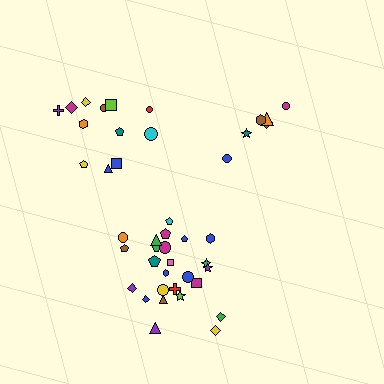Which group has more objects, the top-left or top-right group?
The top-left group.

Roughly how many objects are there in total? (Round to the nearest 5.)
Roughly 45 objects in total.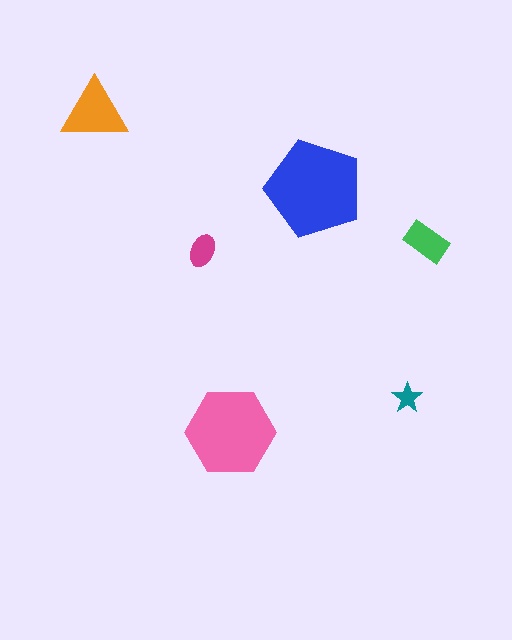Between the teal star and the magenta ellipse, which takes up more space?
The magenta ellipse.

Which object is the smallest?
The teal star.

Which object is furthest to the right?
The green rectangle is rightmost.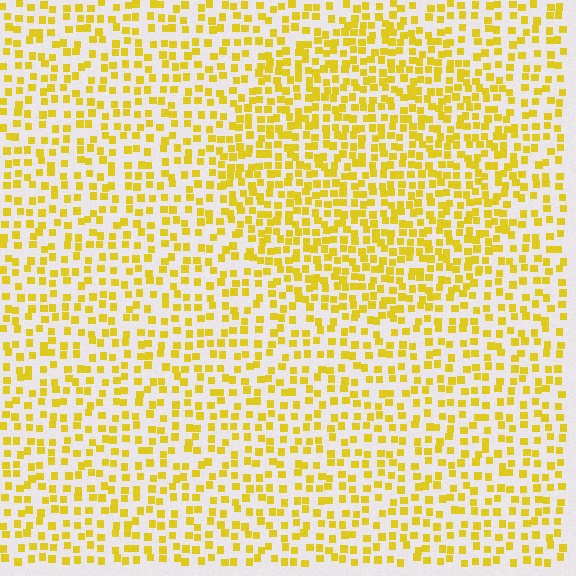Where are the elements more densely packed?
The elements are more densely packed inside the circle boundary.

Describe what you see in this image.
The image contains small yellow elements arranged at two different densities. A circle-shaped region is visible where the elements are more densely packed than the surrounding area.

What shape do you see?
I see a circle.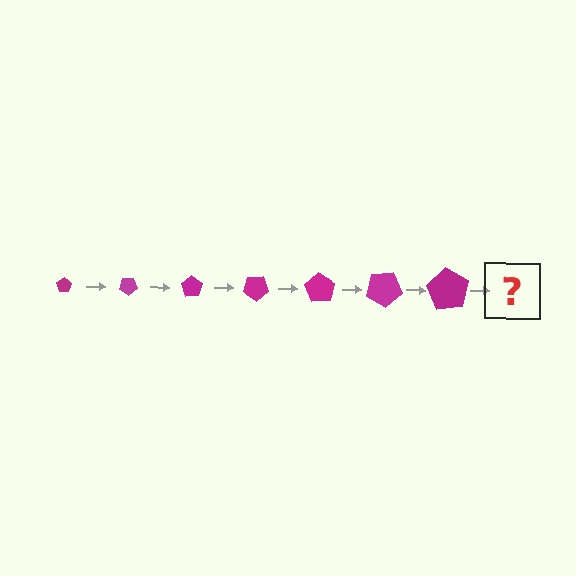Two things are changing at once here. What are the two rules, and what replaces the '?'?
The two rules are that the pentagon grows larger each step and it rotates 35 degrees each step. The '?' should be a pentagon, larger than the previous one and rotated 245 degrees from the start.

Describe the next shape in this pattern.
It should be a pentagon, larger than the previous one and rotated 245 degrees from the start.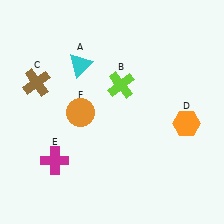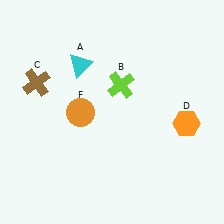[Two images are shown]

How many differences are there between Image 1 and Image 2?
There is 1 difference between the two images.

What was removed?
The magenta cross (E) was removed in Image 2.